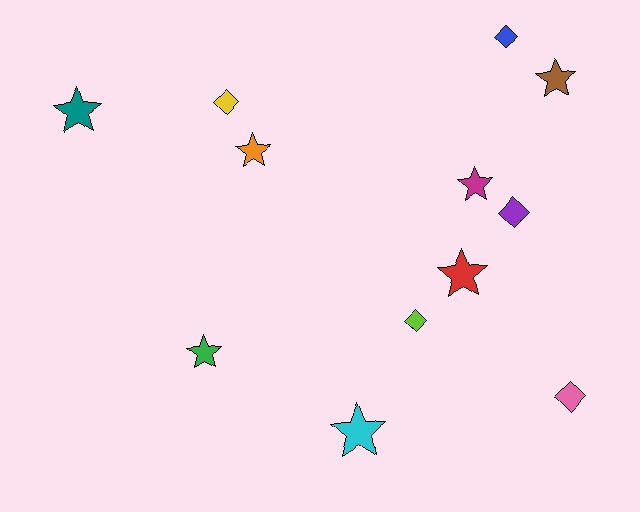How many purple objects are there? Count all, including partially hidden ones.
There is 1 purple object.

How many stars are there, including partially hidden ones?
There are 7 stars.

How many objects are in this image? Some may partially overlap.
There are 12 objects.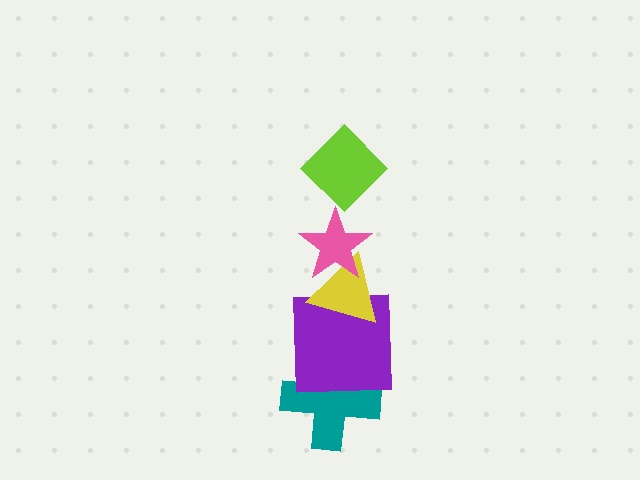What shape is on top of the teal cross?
The purple square is on top of the teal cross.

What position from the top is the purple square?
The purple square is 4th from the top.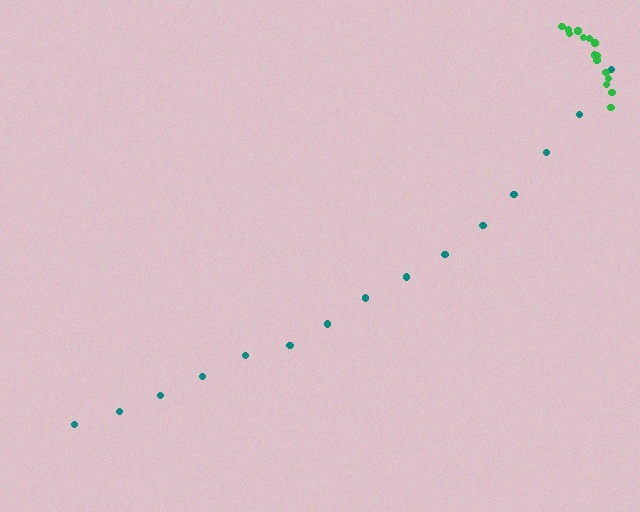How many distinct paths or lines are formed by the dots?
There are 2 distinct paths.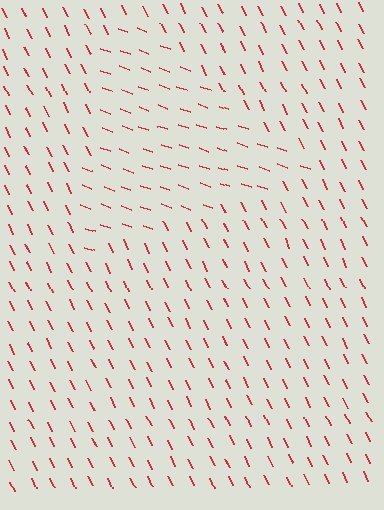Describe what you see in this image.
The image is filled with small red line segments. A triangle region in the image has lines oriented differently from the surrounding lines, creating a visible texture boundary.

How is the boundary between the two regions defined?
The boundary is defined purely by a change in line orientation (approximately 45 degrees difference). All lines are the same color and thickness.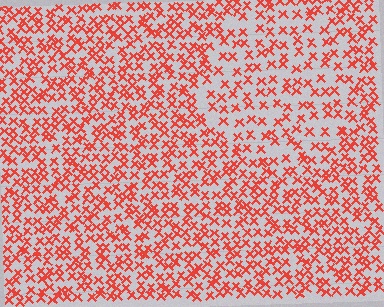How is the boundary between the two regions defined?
The boundary is defined by a change in element density (approximately 1.6x ratio). All elements are the same color, size, and shape.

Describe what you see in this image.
The image contains small red elements arranged at two different densities. A circle-shaped region is visible where the elements are less densely packed than the surrounding area.